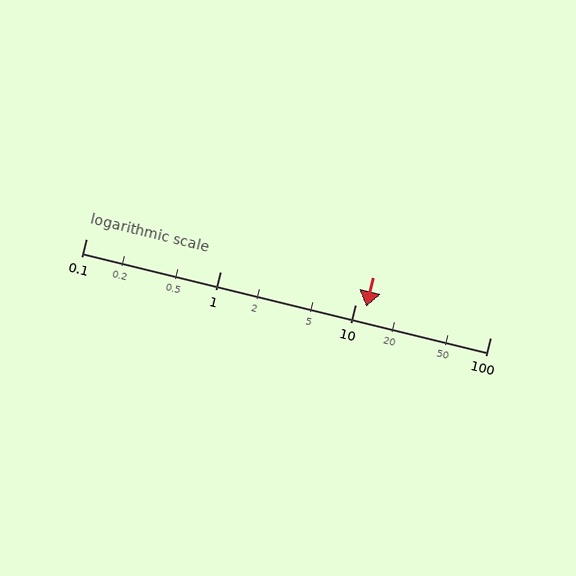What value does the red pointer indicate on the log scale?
The pointer indicates approximately 12.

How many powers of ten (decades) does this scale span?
The scale spans 3 decades, from 0.1 to 100.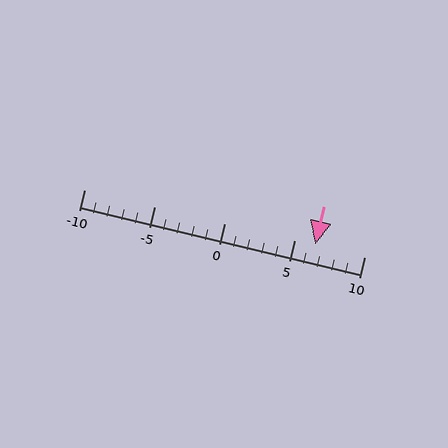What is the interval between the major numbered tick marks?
The major tick marks are spaced 5 units apart.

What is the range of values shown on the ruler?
The ruler shows values from -10 to 10.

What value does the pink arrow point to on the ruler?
The pink arrow points to approximately 6.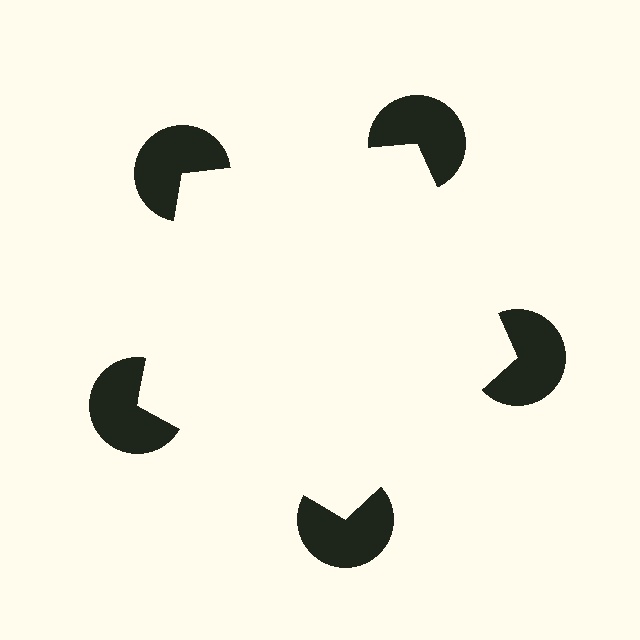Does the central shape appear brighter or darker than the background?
It typically appears slightly brighter than the background, even though no actual brightness change is drawn.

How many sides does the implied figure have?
5 sides.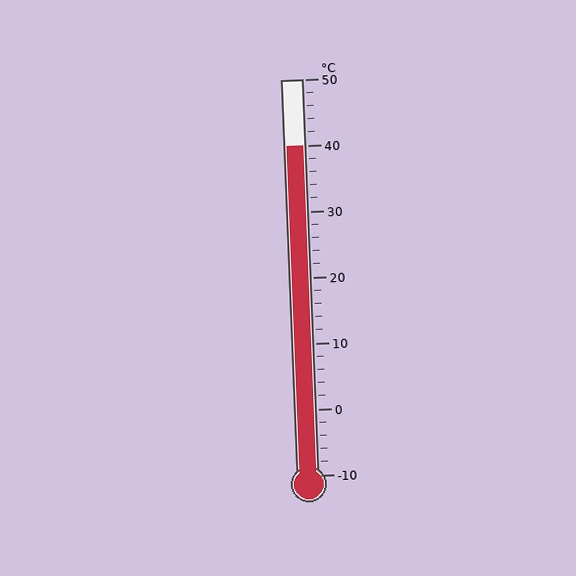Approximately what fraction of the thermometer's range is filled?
The thermometer is filled to approximately 85% of its range.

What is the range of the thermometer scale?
The thermometer scale ranges from -10°C to 50°C.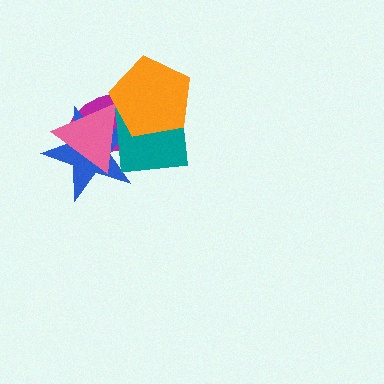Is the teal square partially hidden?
Yes, it is partially covered by another shape.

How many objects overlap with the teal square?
4 objects overlap with the teal square.